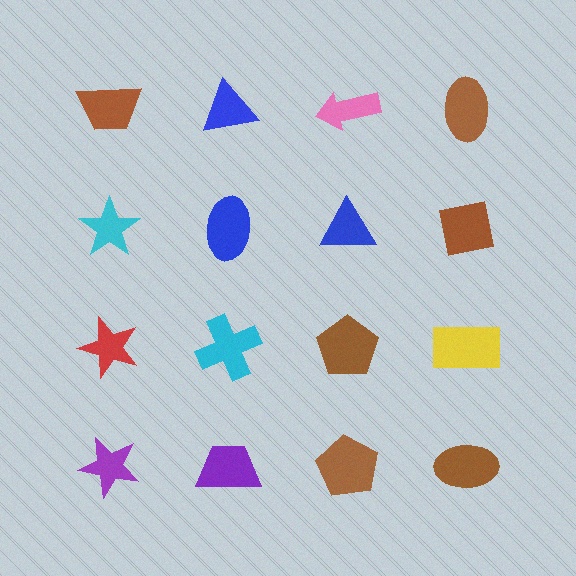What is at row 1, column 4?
A brown ellipse.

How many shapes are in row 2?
4 shapes.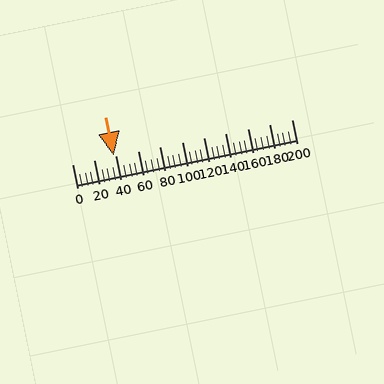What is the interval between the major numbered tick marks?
The major tick marks are spaced 20 units apart.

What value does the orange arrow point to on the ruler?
The orange arrow points to approximately 38.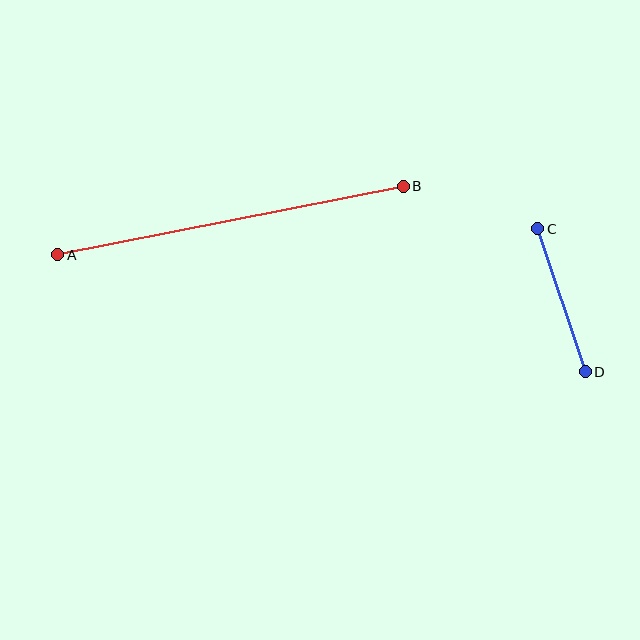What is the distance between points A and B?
The distance is approximately 353 pixels.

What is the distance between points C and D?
The distance is approximately 151 pixels.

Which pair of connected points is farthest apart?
Points A and B are farthest apart.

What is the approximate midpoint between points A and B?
The midpoint is at approximately (230, 220) pixels.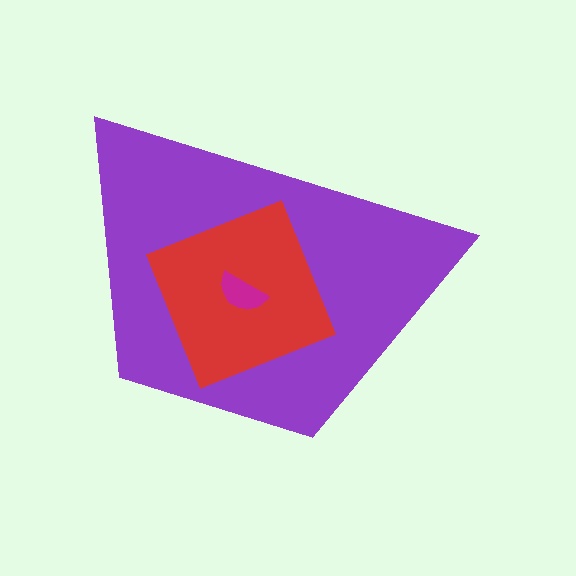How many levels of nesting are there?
3.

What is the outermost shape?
The purple trapezoid.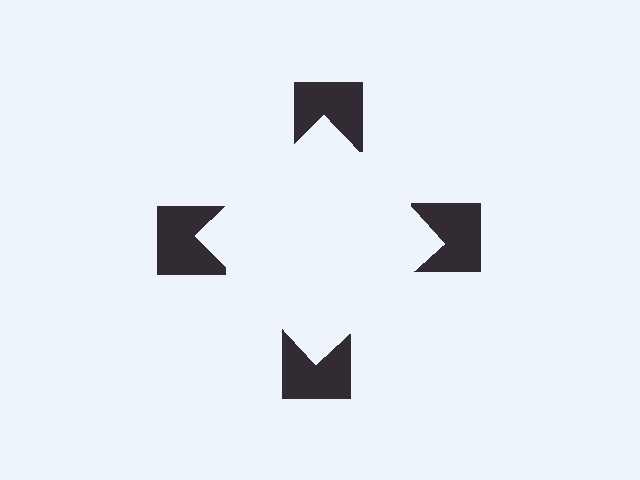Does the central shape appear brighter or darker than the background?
It typically appears slightly brighter than the background, even though no actual brightness change is drawn.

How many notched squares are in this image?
There are 4 — one at each vertex of the illusory square.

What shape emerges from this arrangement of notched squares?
An illusory square — its edges are inferred from the aligned wedge cuts in the notched squares, not physically drawn.